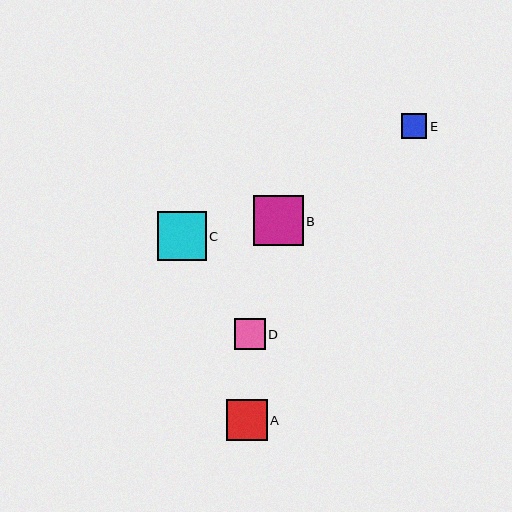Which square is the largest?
Square B is the largest with a size of approximately 49 pixels.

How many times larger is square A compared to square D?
Square A is approximately 1.3 times the size of square D.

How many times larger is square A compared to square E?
Square A is approximately 1.6 times the size of square E.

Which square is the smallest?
Square E is the smallest with a size of approximately 26 pixels.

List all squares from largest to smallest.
From largest to smallest: B, C, A, D, E.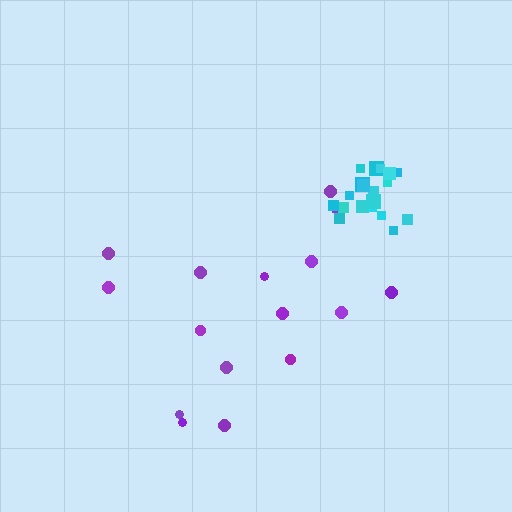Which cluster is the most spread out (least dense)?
Purple.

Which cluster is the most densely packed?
Cyan.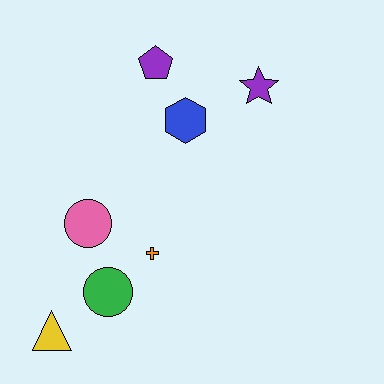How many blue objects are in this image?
There is 1 blue object.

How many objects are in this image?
There are 7 objects.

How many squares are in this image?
There are no squares.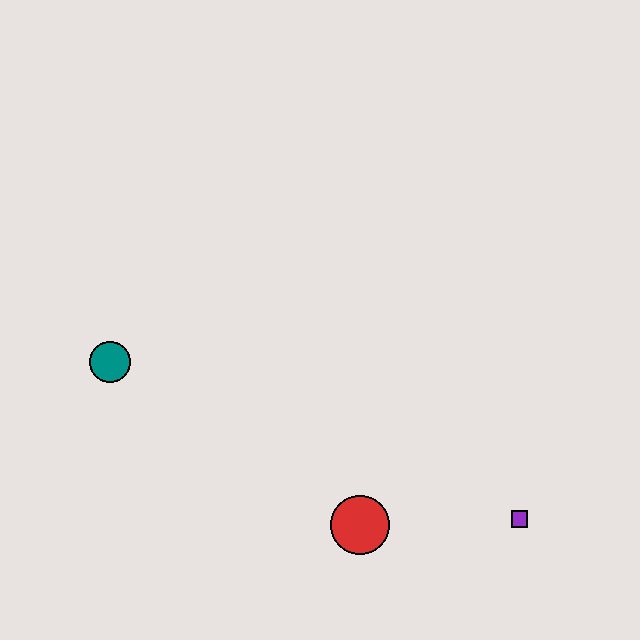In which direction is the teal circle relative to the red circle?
The teal circle is to the left of the red circle.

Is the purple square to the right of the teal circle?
Yes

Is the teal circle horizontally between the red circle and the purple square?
No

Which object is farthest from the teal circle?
The purple square is farthest from the teal circle.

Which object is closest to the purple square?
The red circle is closest to the purple square.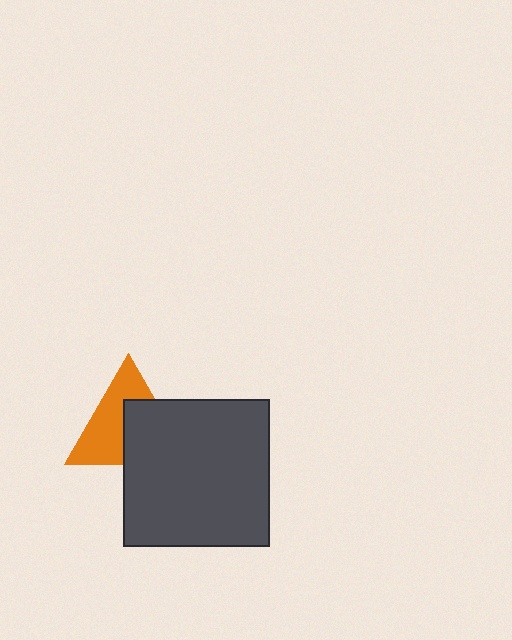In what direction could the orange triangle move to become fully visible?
The orange triangle could move toward the upper-left. That would shift it out from behind the dark gray rectangle entirely.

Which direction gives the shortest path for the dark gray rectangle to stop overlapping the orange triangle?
Moving toward the lower-right gives the shortest separation.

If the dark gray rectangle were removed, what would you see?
You would see the complete orange triangle.